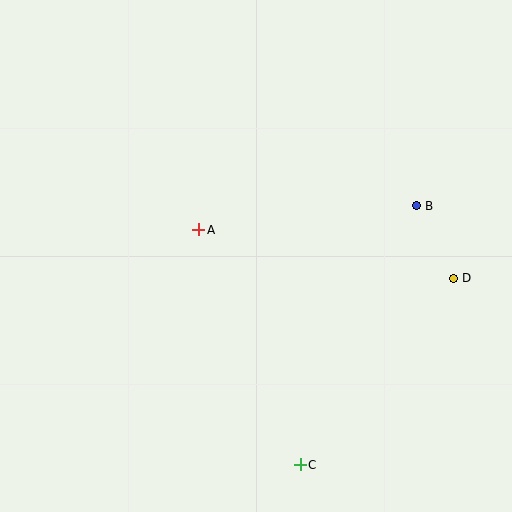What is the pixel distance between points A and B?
The distance between A and B is 219 pixels.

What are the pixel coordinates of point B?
Point B is at (417, 206).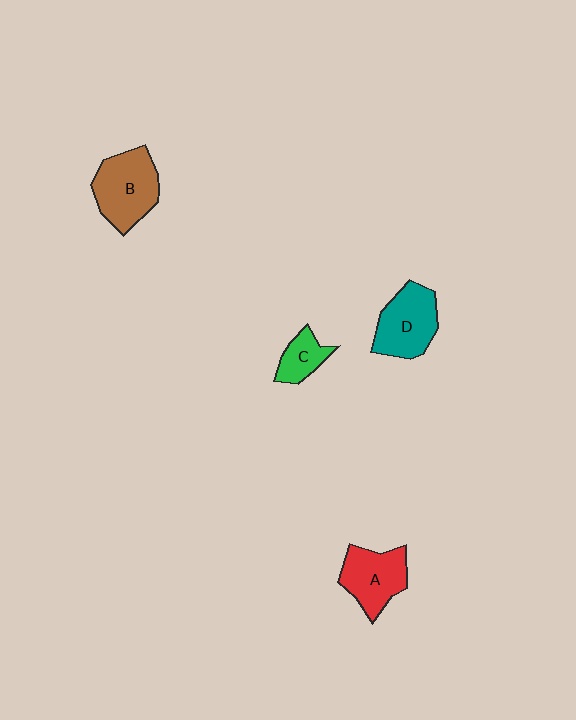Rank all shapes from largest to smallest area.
From largest to smallest: B (brown), D (teal), A (red), C (green).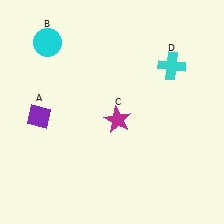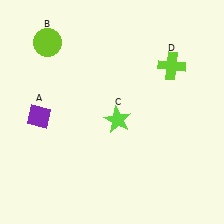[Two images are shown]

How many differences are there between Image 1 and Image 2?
There are 3 differences between the two images.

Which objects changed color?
B changed from cyan to lime. C changed from magenta to lime. D changed from cyan to lime.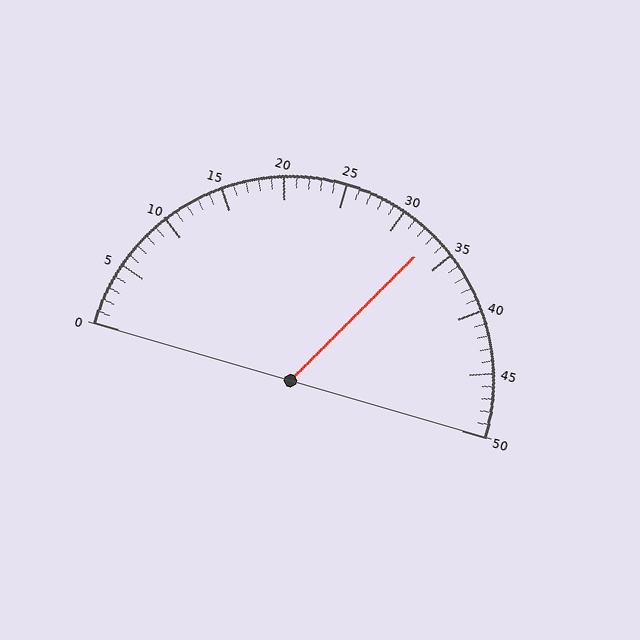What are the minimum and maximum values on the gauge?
The gauge ranges from 0 to 50.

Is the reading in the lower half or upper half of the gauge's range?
The reading is in the upper half of the range (0 to 50).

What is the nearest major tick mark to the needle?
The nearest major tick mark is 35.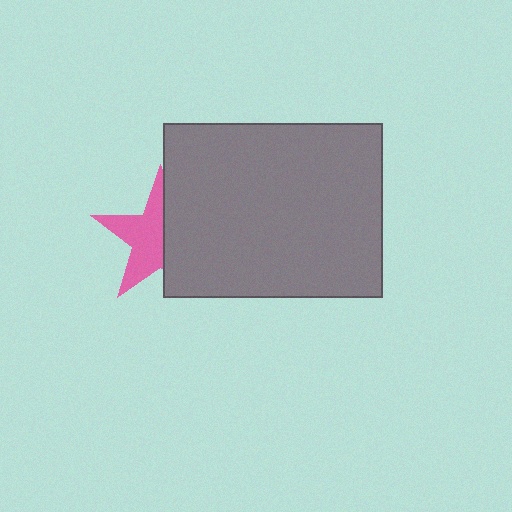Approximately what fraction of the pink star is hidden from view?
Roughly 45% of the pink star is hidden behind the gray rectangle.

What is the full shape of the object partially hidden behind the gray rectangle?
The partially hidden object is a pink star.